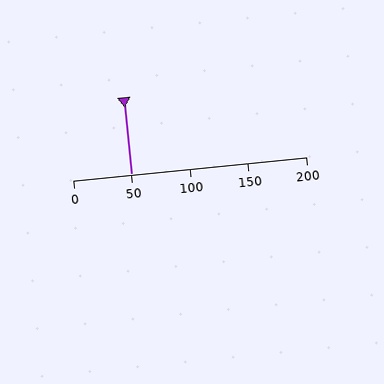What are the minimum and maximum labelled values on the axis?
The axis runs from 0 to 200.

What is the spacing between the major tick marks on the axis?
The major ticks are spaced 50 apart.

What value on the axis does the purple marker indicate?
The marker indicates approximately 50.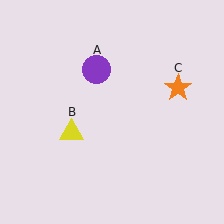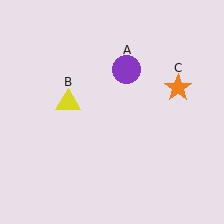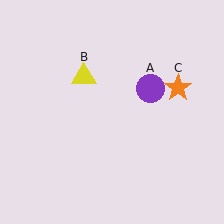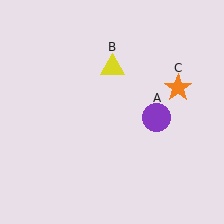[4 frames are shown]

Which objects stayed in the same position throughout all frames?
Orange star (object C) remained stationary.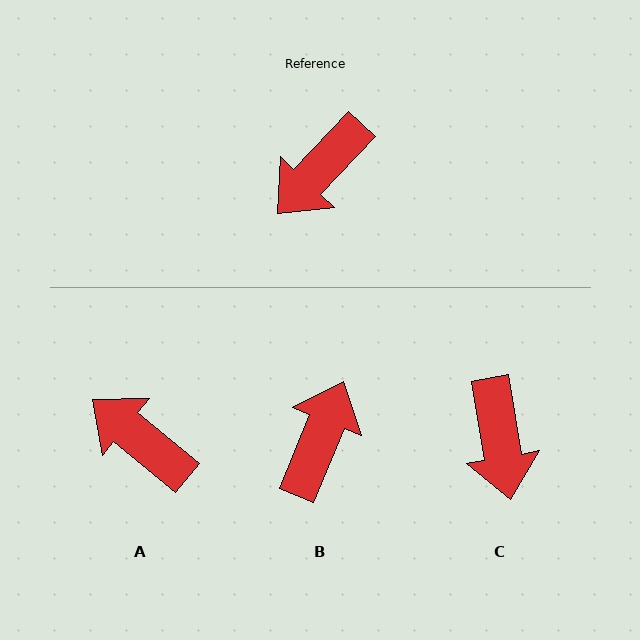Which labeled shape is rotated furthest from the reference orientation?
B, about 159 degrees away.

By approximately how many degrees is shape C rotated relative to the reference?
Approximately 53 degrees counter-clockwise.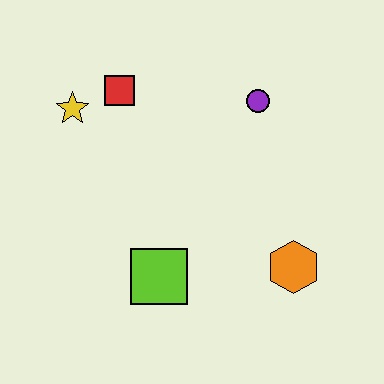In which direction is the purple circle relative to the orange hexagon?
The purple circle is above the orange hexagon.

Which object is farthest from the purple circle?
The lime square is farthest from the purple circle.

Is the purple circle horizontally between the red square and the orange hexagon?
Yes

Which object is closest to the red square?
The yellow star is closest to the red square.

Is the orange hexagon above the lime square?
Yes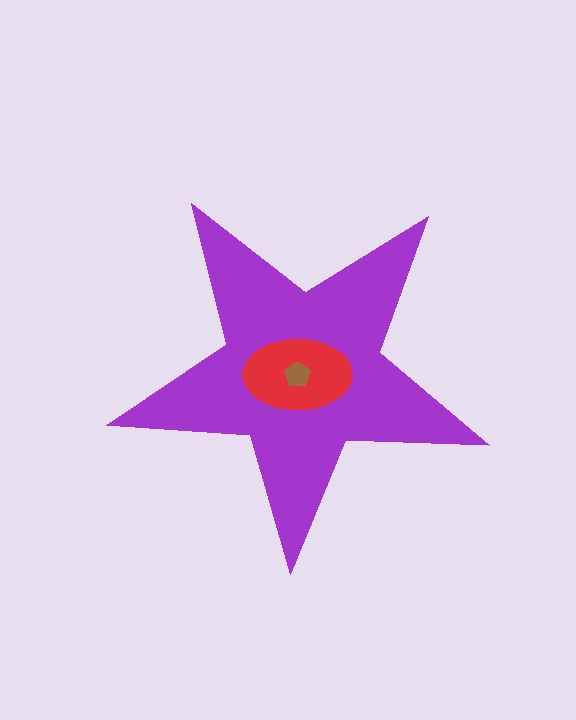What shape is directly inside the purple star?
The red ellipse.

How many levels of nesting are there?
3.